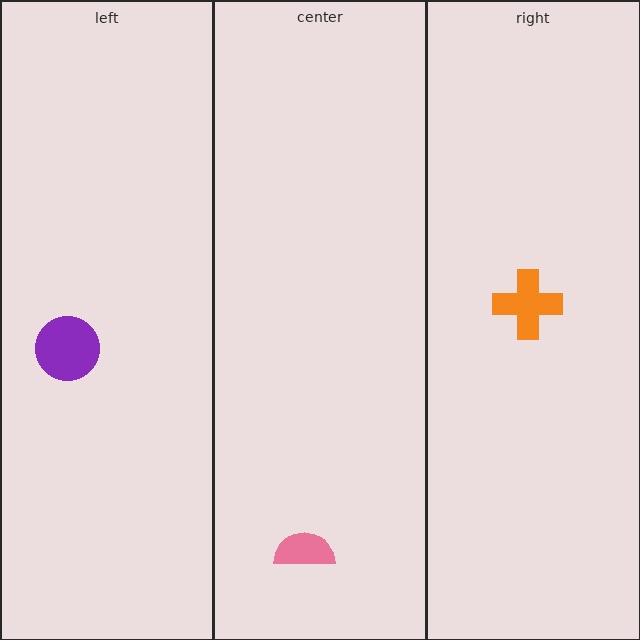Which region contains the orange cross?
The right region.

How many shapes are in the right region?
1.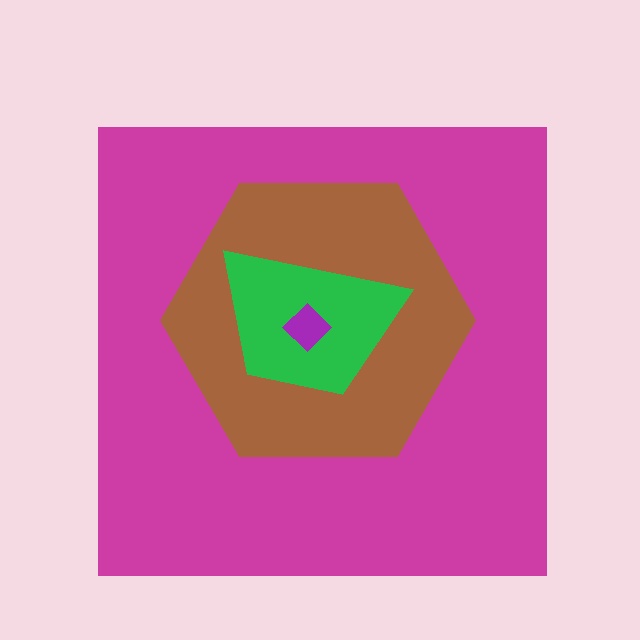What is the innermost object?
The purple diamond.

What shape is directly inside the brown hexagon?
The green trapezoid.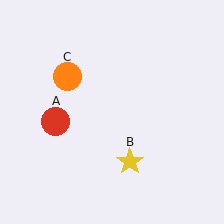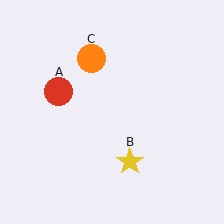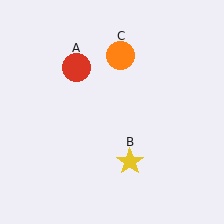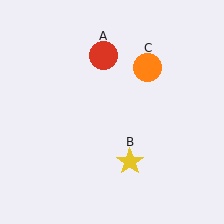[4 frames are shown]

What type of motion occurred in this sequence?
The red circle (object A), orange circle (object C) rotated clockwise around the center of the scene.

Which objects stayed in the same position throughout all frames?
Yellow star (object B) remained stationary.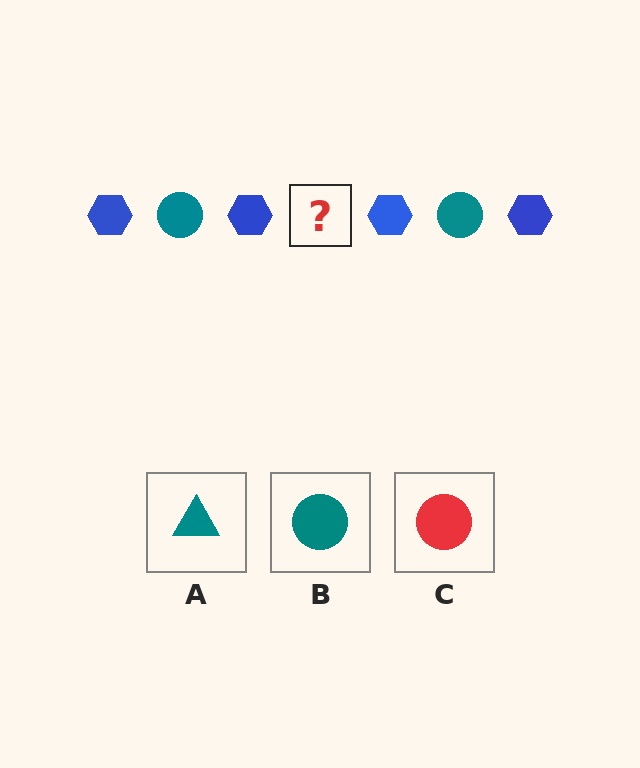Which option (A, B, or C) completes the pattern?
B.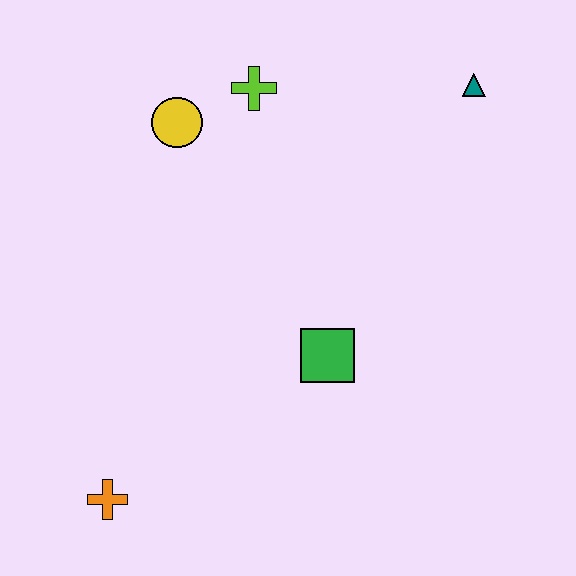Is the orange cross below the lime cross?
Yes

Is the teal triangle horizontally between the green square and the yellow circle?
No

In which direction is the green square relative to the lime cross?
The green square is below the lime cross.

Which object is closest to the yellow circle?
The lime cross is closest to the yellow circle.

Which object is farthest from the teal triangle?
The orange cross is farthest from the teal triangle.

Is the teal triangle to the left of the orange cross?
No